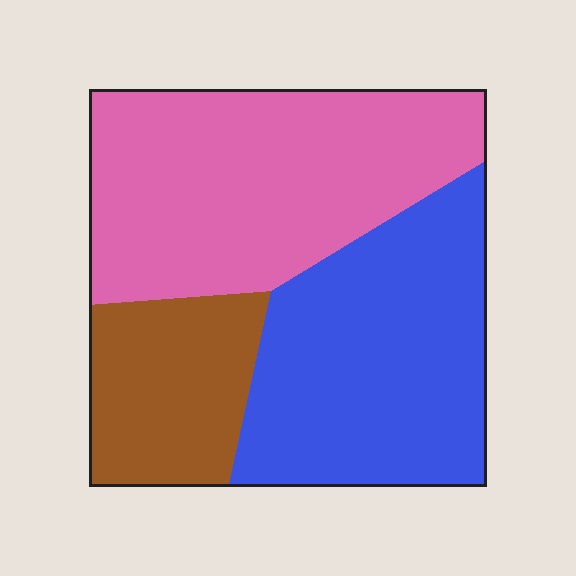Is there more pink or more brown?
Pink.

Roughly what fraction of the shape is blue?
Blue covers around 40% of the shape.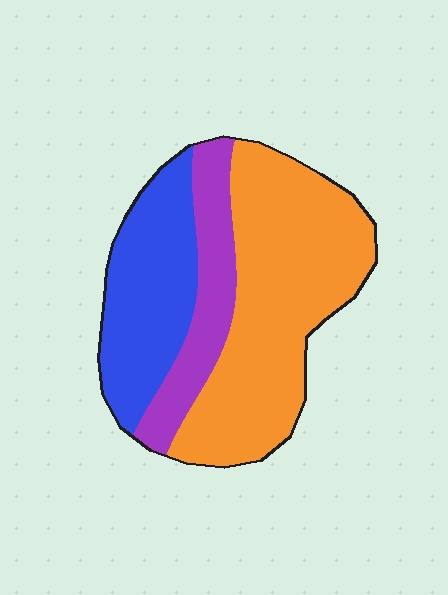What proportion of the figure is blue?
Blue covers 28% of the figure.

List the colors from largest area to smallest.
From largest to smallest: orange, blue, purple.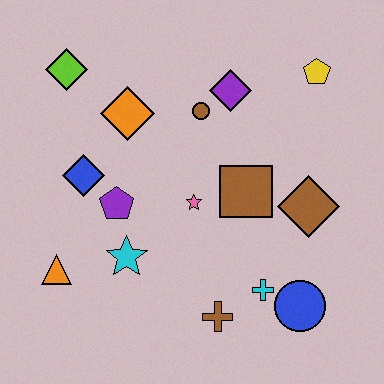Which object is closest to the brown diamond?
The brown square is closest to the brown diamond.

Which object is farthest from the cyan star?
The yellow pentagon is farthest from the cyan star.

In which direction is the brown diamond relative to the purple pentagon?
The brown diamond is to the right of the purple pentagon.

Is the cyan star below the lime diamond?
Yes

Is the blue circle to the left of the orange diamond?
No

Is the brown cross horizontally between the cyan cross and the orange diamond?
Yes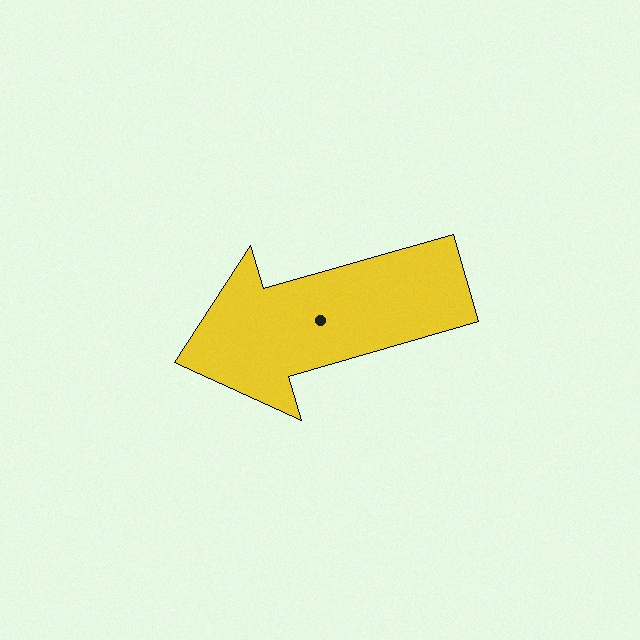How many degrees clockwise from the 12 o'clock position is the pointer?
Approximately 254 degrees.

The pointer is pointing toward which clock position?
Roughly 8 o'clock.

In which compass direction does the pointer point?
West.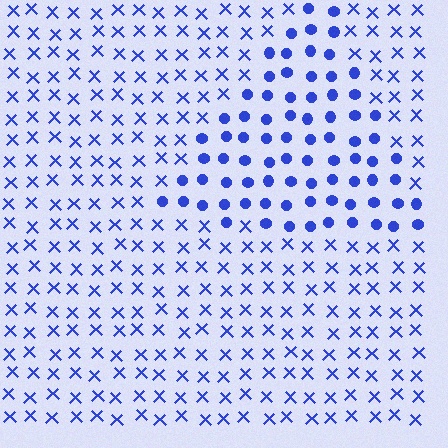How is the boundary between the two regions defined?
The boundary is defined by a change in element shape: circles inside vs. X marks outside. All elements share the same color and spacing.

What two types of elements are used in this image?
The image uses circles inside the triangle region and X marks outside it.